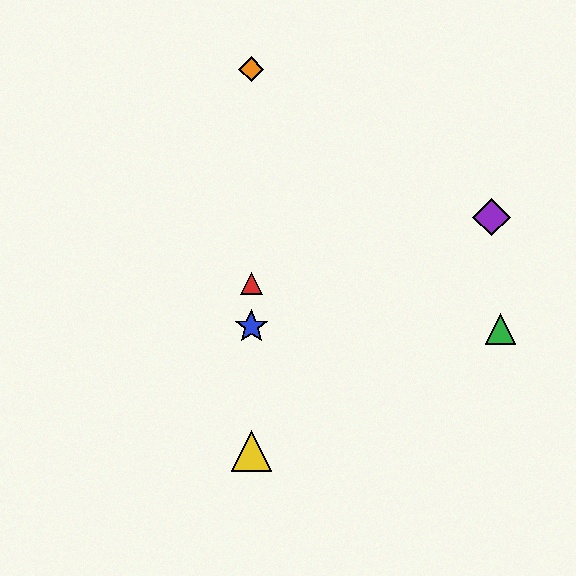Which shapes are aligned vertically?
The red triangle, the blue star, the yellow triangle, the orange diamond are aligned vertically.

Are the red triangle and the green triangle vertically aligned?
No, the red triangle is at x≈251 and the green triangle is at x≈500.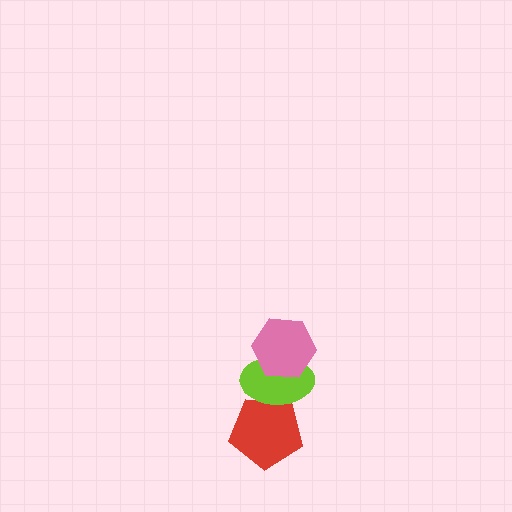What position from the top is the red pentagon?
The red pentagon is 3rd from the top.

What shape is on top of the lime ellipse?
The pink hexagon is on top of the lime ellipse.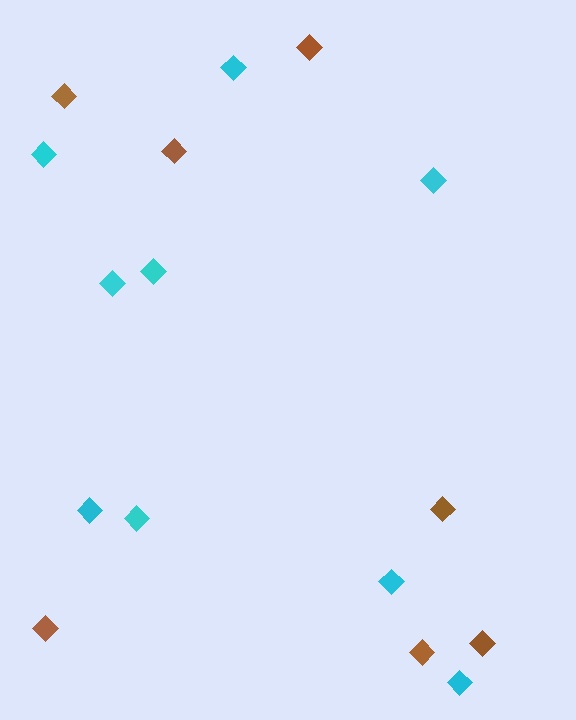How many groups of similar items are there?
There are 2 groups: one group of brown diamonds (7) and one group of cyan diamonds (9).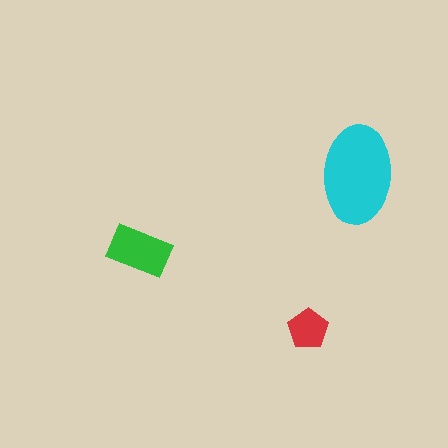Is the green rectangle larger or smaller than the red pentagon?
Larger.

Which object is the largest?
The cyan ellipse.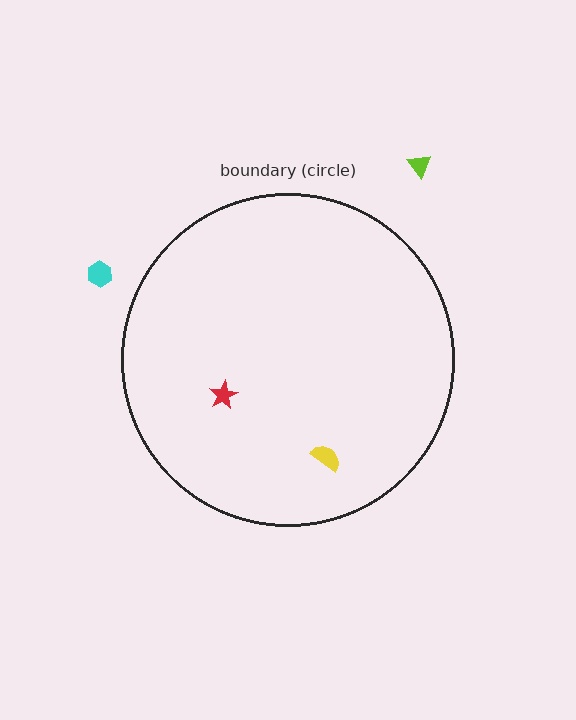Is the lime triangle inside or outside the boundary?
Outside.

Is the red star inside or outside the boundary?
Inside.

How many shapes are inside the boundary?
2 inside, 2 outside.